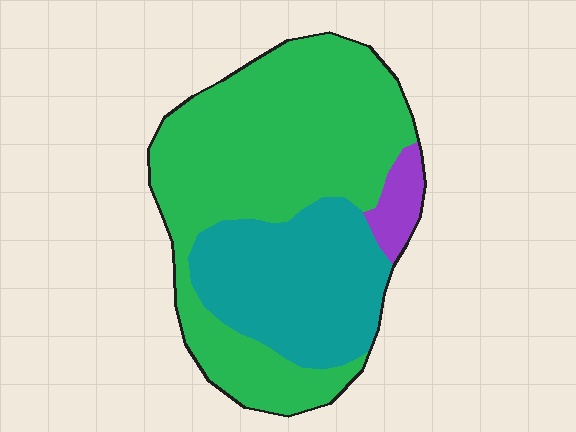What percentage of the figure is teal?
Teal takes up about one third (1/3) of the figure.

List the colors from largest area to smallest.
From largest to smallest: green, teal, purple.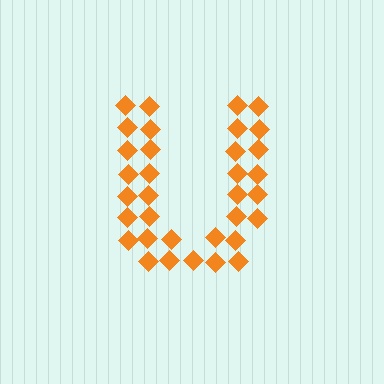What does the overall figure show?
The overall figure shows the letter U.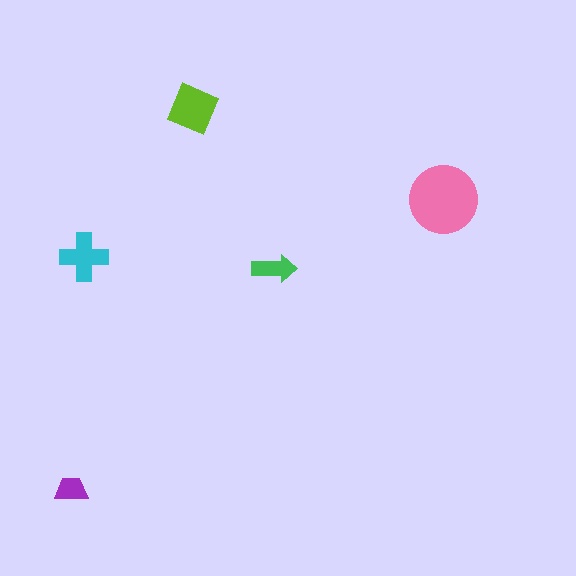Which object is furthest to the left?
The purple trapezoid is leftmost.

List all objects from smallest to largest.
The purple trapezoid, the green arrow, the cyan cross, the lime square, the pink circle.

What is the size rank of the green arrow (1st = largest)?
4th.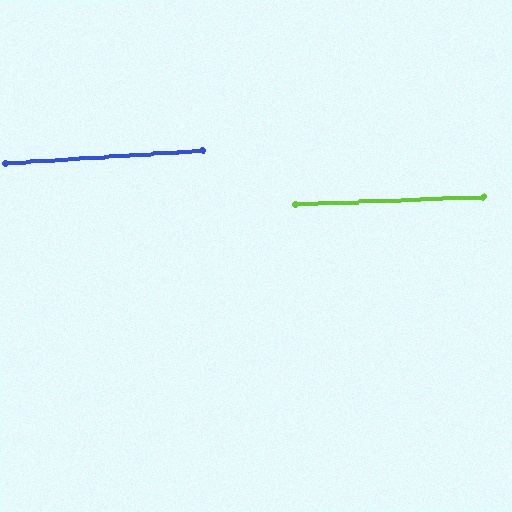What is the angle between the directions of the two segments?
Approximately 1 degree.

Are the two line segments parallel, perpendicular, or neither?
Parallel — their directions differ by only 1.3°.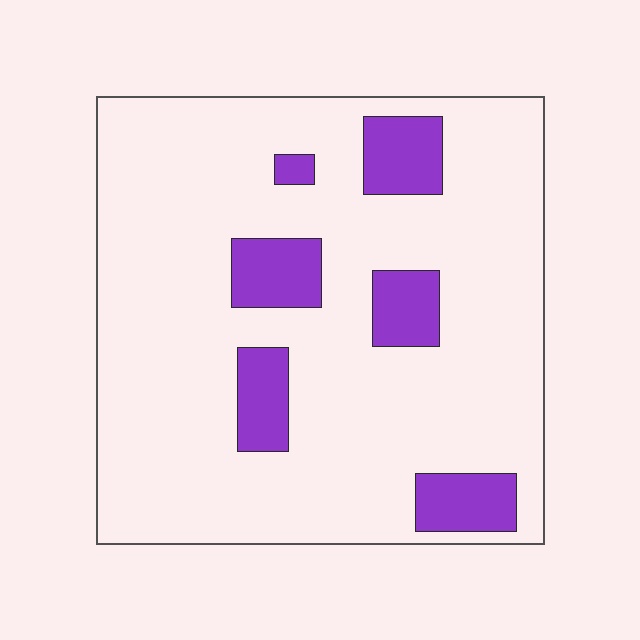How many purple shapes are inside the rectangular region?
6.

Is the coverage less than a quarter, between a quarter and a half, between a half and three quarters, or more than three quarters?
Less than a quarter.